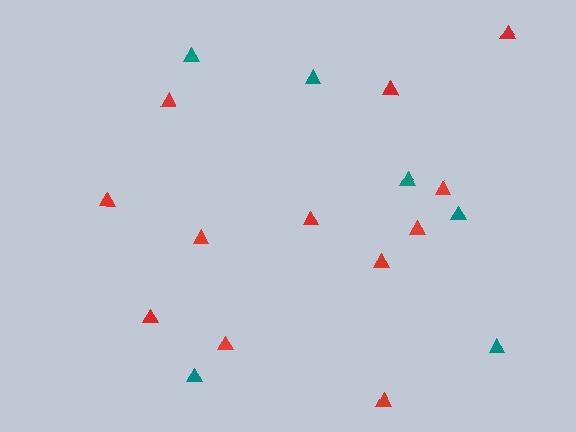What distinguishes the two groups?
There are 2 groups: one group of red triangles (12) and one group of teal triangles (6).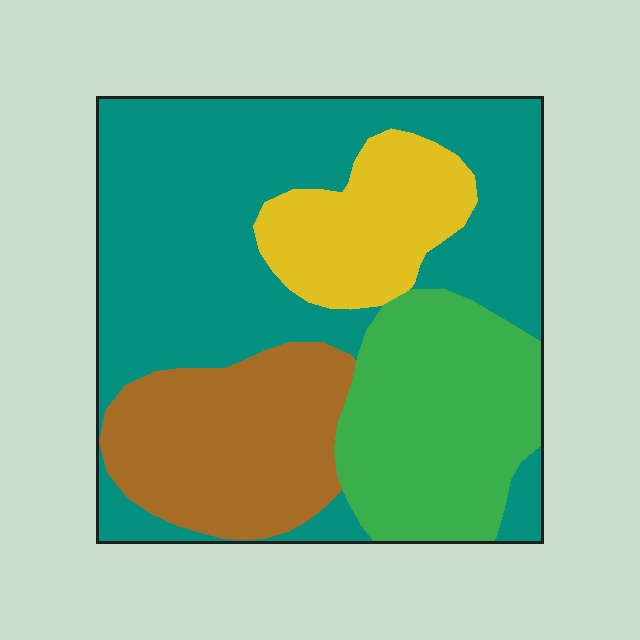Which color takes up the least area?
Yellow, at roughly 15%.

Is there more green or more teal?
Teal.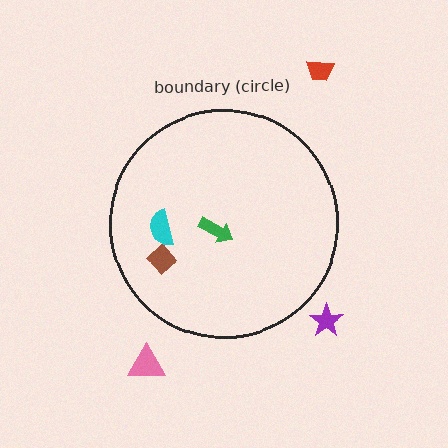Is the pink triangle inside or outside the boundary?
Outside.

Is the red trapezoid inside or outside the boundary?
Outside.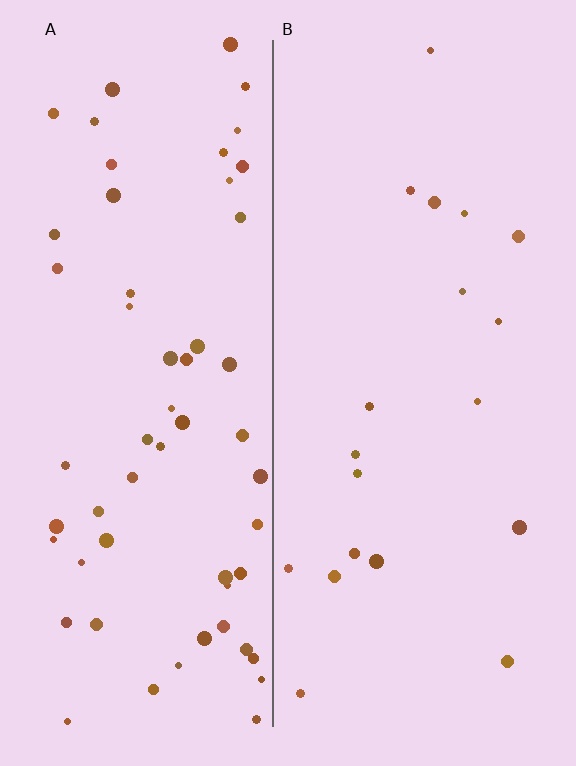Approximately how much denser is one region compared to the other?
Approximately 3.0× — region A over region B.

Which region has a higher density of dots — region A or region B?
A (the left).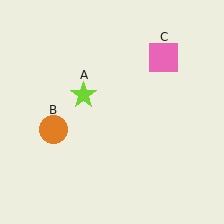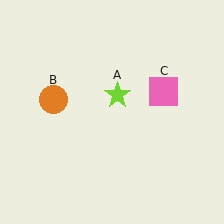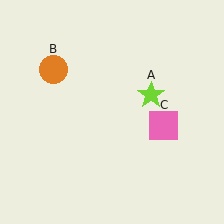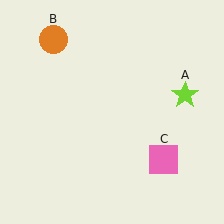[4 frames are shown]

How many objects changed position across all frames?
3 objects changed position: lime star (object A), orange circle (object B), pink square (object C).